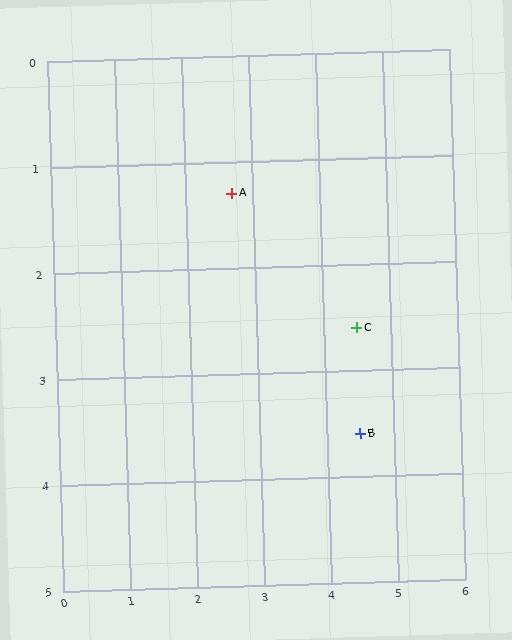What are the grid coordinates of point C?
Point C is at approximately (4.5, 2.6).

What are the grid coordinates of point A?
Point A is at approximately (2.7, 1.3).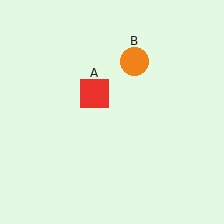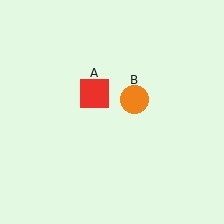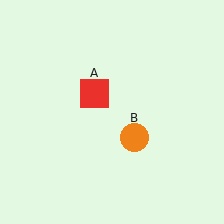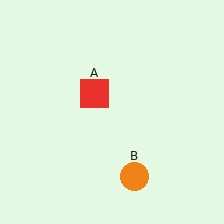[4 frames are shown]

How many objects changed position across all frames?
1 object changed position: orange circle (object B).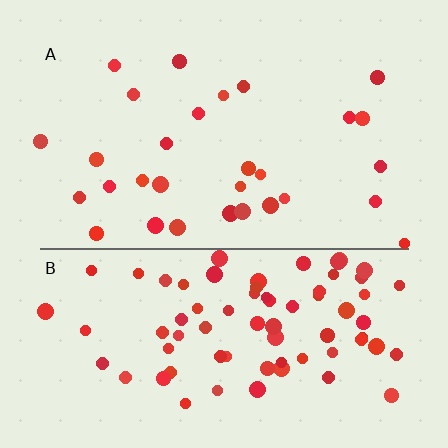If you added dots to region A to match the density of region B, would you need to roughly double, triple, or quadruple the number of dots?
Approximately triple.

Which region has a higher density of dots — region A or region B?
B (the bottom).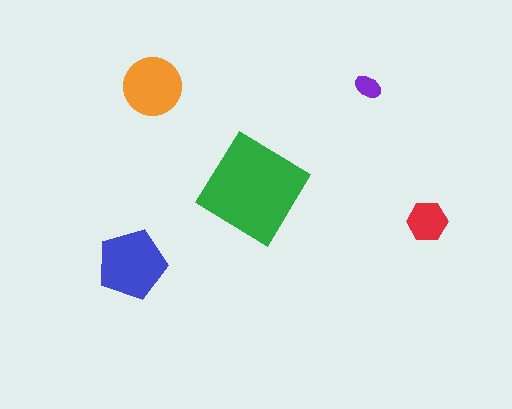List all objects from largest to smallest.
The green diamond, the blue pentagon, the orange circle, the red hexagon, the purple ellipse.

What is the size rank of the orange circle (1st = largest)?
3rd.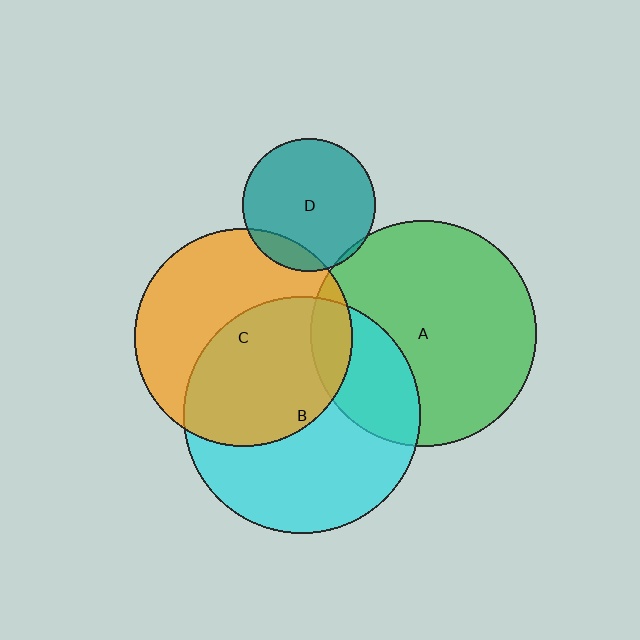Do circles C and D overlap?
Yes.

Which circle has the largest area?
Circle B (cyan).